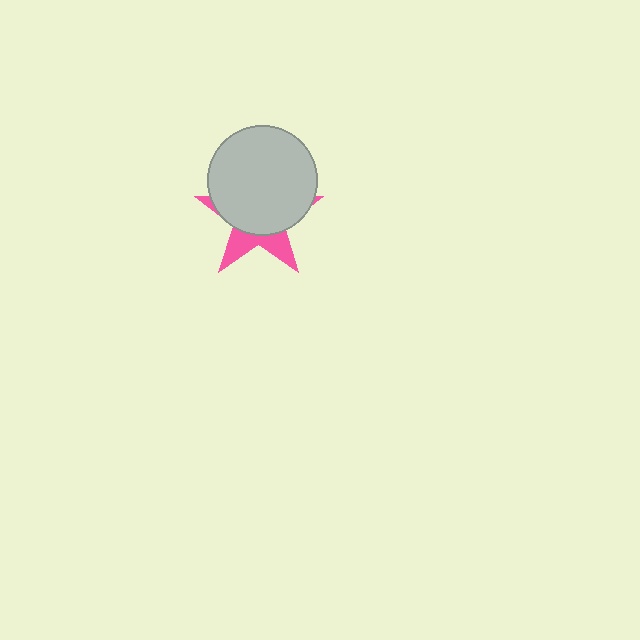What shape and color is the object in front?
The object in front is a light gray circle.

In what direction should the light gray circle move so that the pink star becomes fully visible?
The light gray circle should move up. That is the shortest direction to clear the overlap and leave the pink star fully visible.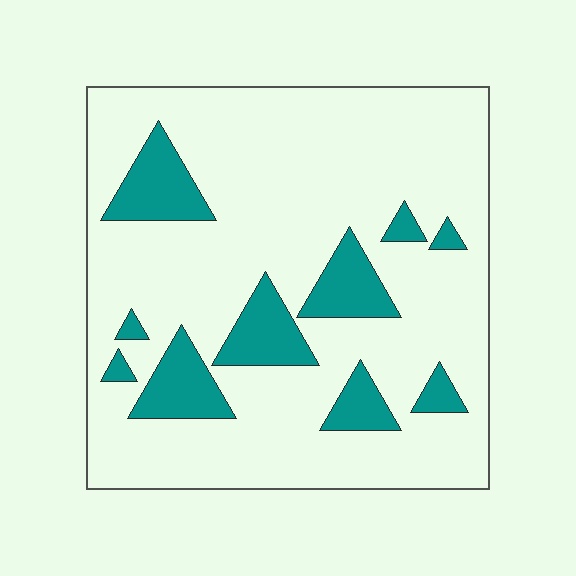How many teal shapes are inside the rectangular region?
10.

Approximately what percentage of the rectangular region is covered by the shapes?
Approximately 20%.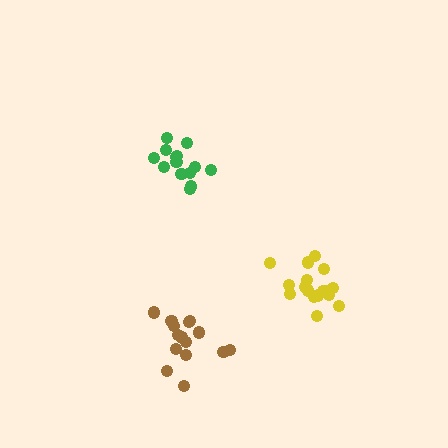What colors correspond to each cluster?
The clusters are colored: yellow, green, brown.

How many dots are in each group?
Group 1: 17 dots, Group 2: 14 dots, Group 3: 16 dots (47 total).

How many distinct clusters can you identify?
There are 3 distinct clusters.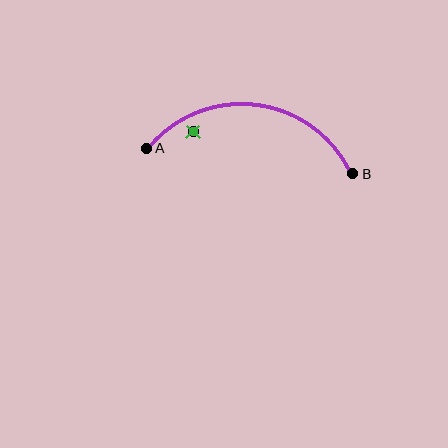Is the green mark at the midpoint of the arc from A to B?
No — the green mark does not lie on the arc at all. It sits slightly inside the curve.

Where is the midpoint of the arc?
The arc midpoint is the point on the curve farthest from the straight line joining A and B. It sits above that line.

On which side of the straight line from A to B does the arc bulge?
The arc bulges above the straight line connecting A and B.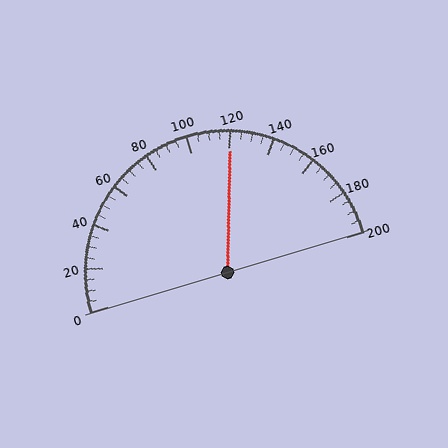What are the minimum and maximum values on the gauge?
The gauge ranges from 0 to 200.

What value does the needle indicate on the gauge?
The needle indicates approximately 120.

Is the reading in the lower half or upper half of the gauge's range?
The reading is in the upper half of the range (0 to 200).